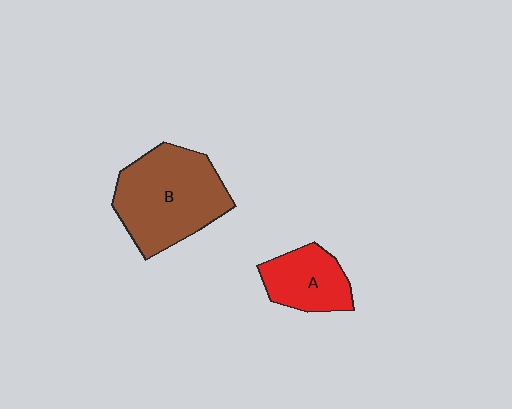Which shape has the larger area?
Shape B (brown).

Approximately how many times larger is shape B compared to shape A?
Approximately 1.9 times.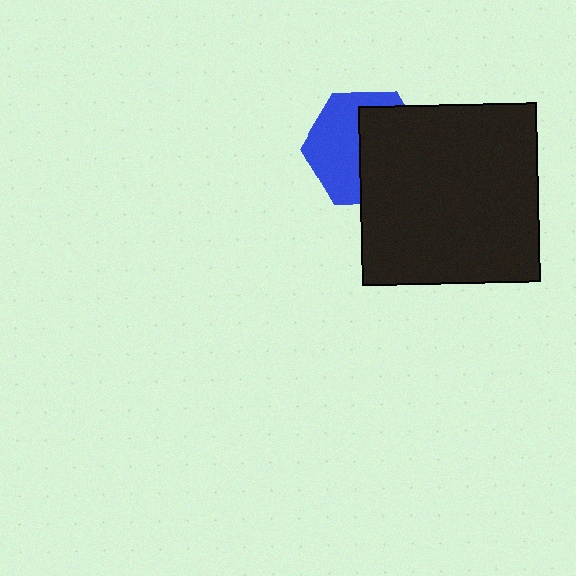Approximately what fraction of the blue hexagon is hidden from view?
Roughly 51% of the blue hexagon is hidden behind the black square.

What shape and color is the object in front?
The object in front is a black square.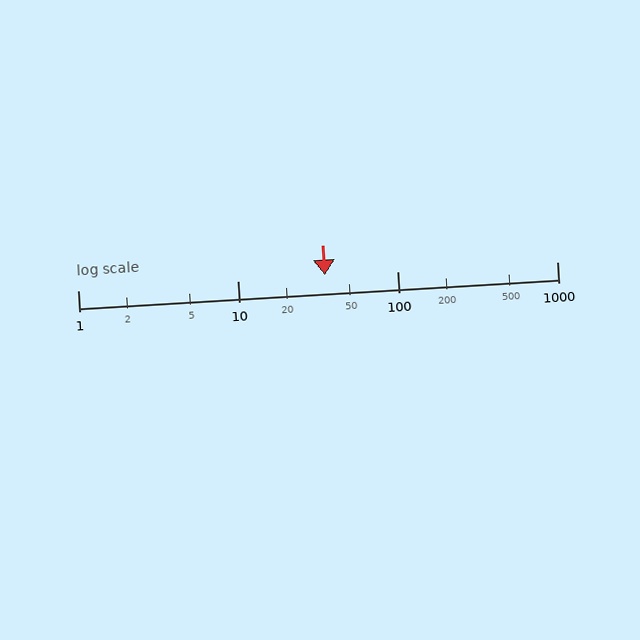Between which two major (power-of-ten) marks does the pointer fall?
The pointer is between 10 and 100.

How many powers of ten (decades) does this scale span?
The scale spans 3 decades, from 1 to 1000.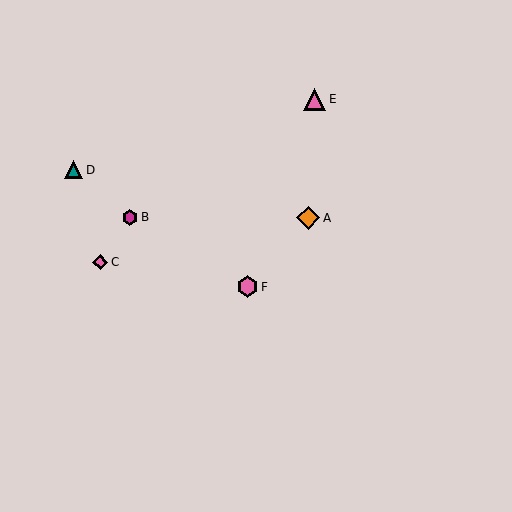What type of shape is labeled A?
Shape A is an orange diamond.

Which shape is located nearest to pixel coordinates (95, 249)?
The pink diamond (labeled C) at (100, 262) is nearest to that location.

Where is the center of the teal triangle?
The center of the teal triangle is at (74, 170).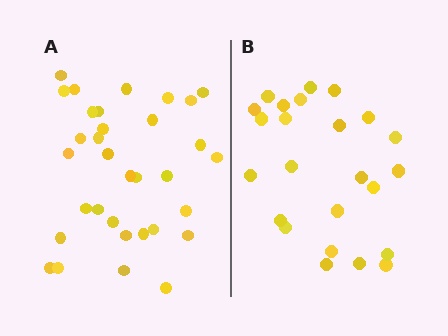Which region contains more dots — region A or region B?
Region A (the left region) has more dots.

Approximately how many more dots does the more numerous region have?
Region A has roughly 8 or so more dots than region B.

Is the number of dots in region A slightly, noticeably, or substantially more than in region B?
Region A has noticeably more, but not dramatically so. The ratio is roughly 1.4 to 1.